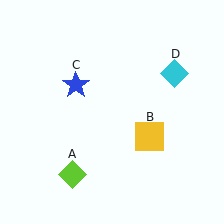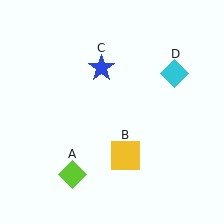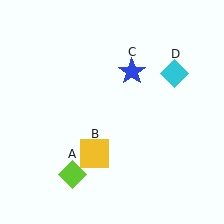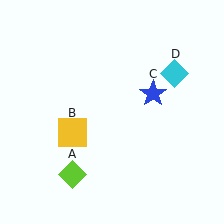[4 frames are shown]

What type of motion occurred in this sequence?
The yellow square (object B), blue star (object C) rotated clockwise around the center of the scene.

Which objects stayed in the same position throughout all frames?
Lime diamond (object A) and cyan diamond (object D) remained stationary.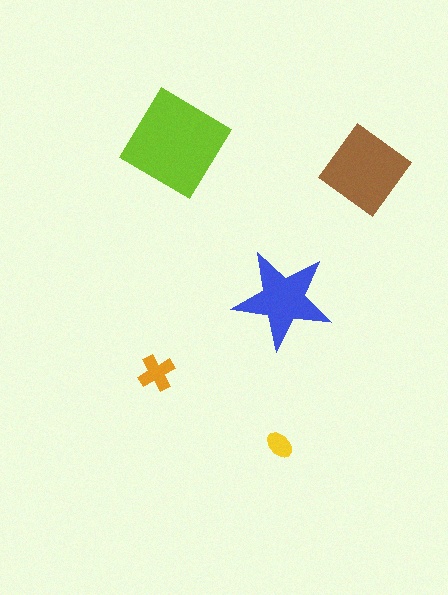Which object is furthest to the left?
The orange cross is leftmost.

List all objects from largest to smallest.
The lime diamond, the brown diamond, the blue star, the orange cross, the yellow ellipse.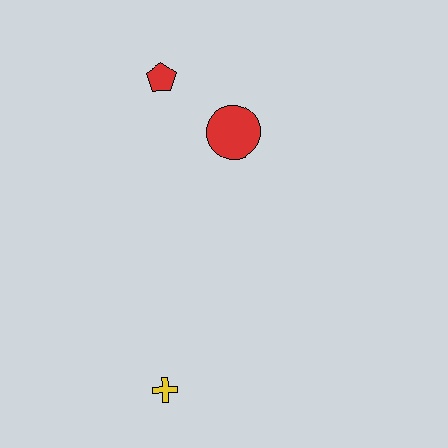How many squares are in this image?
There are no squares.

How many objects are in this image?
There are 3 objects.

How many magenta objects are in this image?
There are no magenta objects.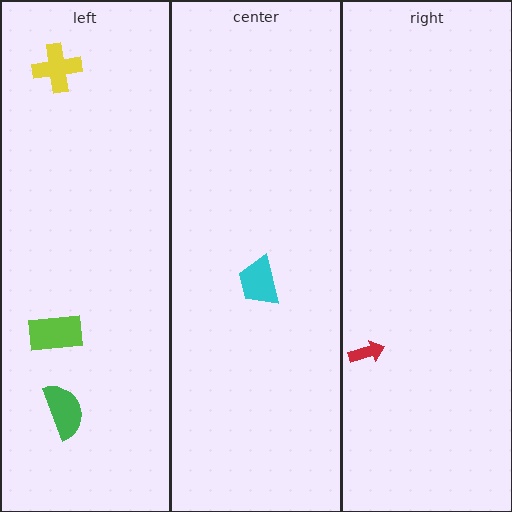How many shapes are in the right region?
1.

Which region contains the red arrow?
The right region.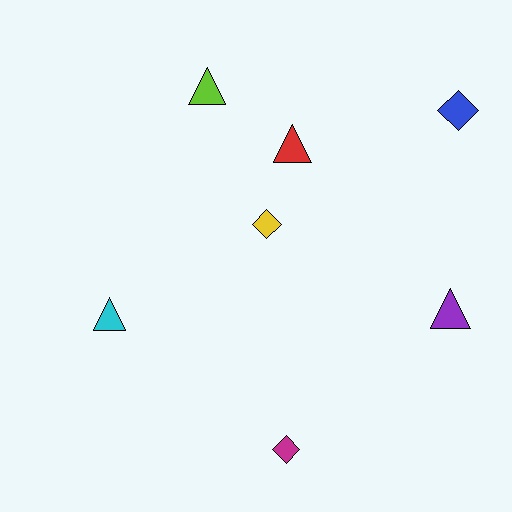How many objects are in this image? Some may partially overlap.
There are 7 objects.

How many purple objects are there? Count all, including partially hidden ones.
There is 1 purple object.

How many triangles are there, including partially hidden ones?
There are 4 triangles.